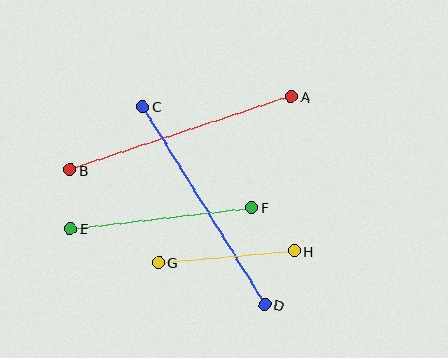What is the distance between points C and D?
The distance is approximately 233 pixels.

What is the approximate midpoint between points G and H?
The midpoint is at approximately (226, 257) pixels.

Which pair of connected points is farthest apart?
Points A and B are farthest apart.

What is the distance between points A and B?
The distance is approximately 233 pixels.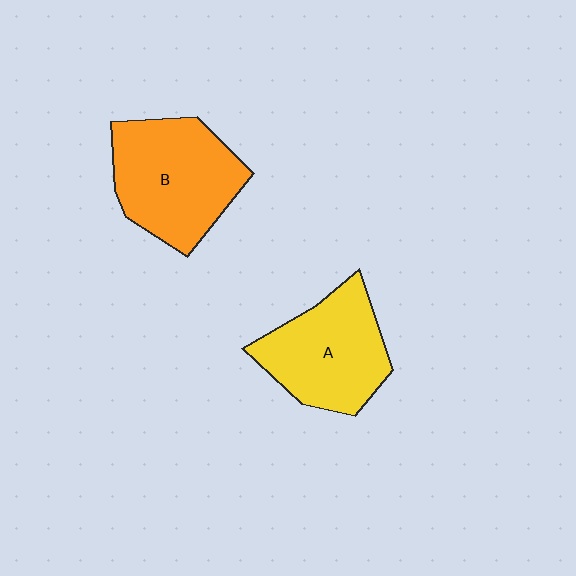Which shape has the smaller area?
Shape A (yellow).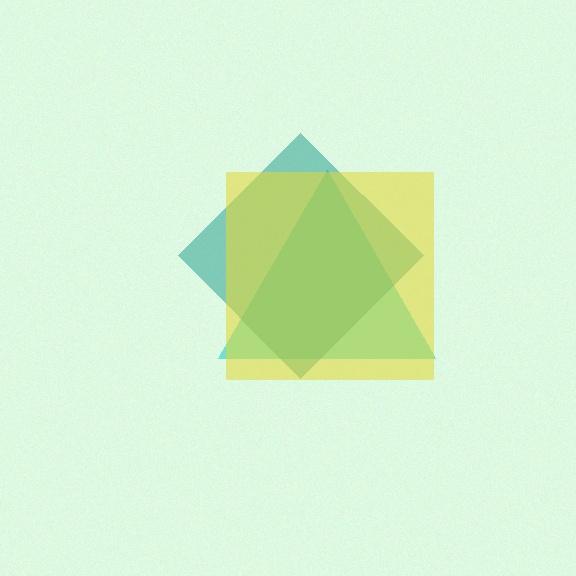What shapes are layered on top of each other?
The layered shapes are: a cyan triangle, a teal diamond, a yellow square.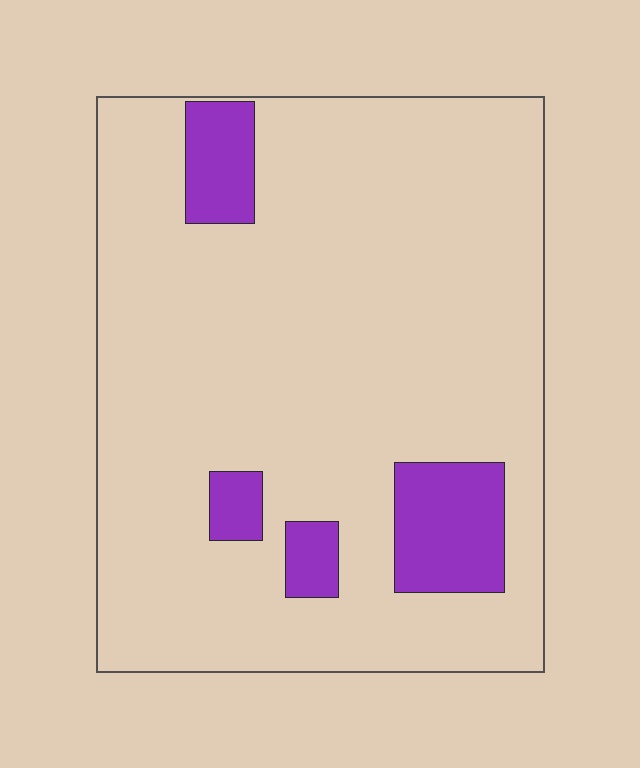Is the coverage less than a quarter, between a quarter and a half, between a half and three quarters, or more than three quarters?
Less than a quarter.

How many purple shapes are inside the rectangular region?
4.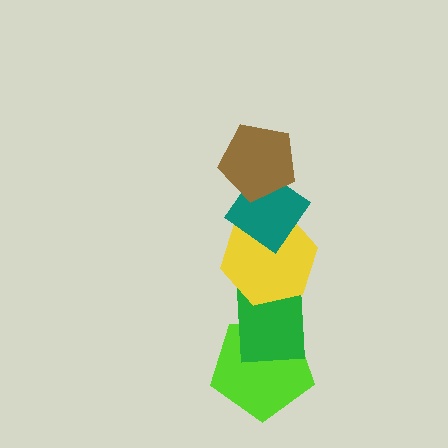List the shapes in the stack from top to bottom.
From top to bottom: the brown pentagon, the teal diamond, the yellow hexagon, the green rectangle, the lime pentagon.